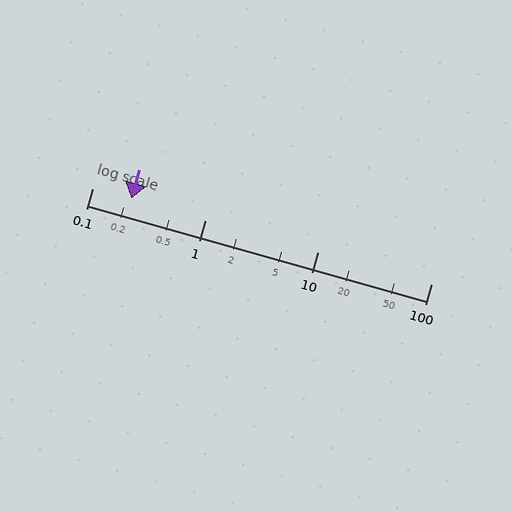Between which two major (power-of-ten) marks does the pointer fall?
The pointer is between 0.1 and 1.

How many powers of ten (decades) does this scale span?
The scale spans 3 decades, from 0.1 to 100.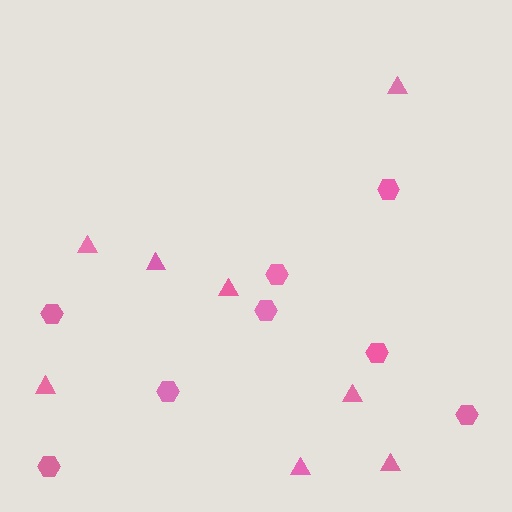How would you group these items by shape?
There are 2 groups: one group of hexagons (8) and one group of triangles (8).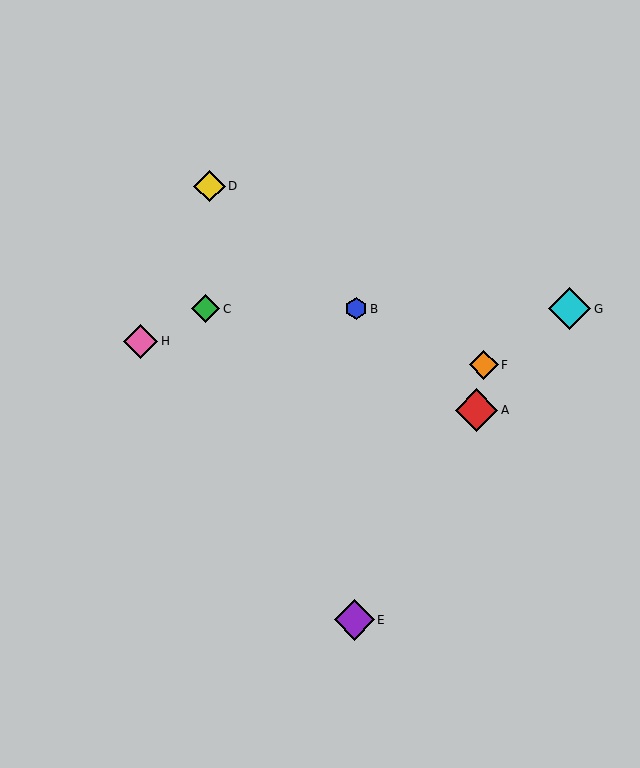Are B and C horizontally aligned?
Yes, both are at y≈309.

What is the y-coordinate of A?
Object A is at y≈410.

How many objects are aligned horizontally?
3 objects (B, C, G) are aligned horizontally.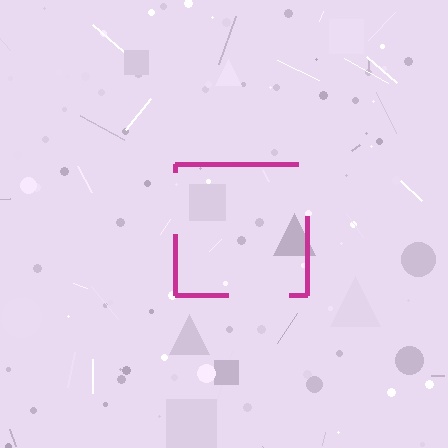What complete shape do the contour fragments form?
The contour fragments form a square.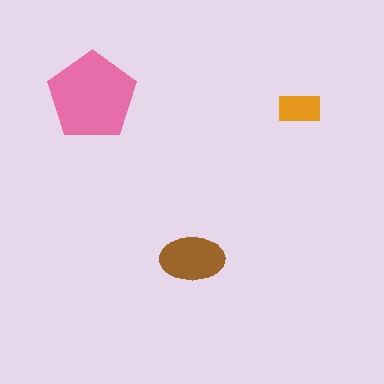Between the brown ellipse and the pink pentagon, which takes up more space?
The pink pentagon.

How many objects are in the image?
There are 3 objects in the image.